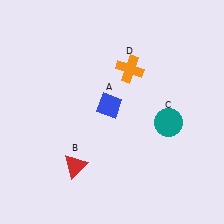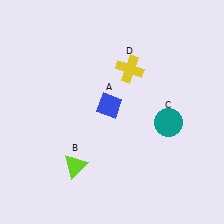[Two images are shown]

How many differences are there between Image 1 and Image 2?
There are 2 differences between the two images.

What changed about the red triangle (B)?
In Image 1, B is red. In Image 2, it changed to lime.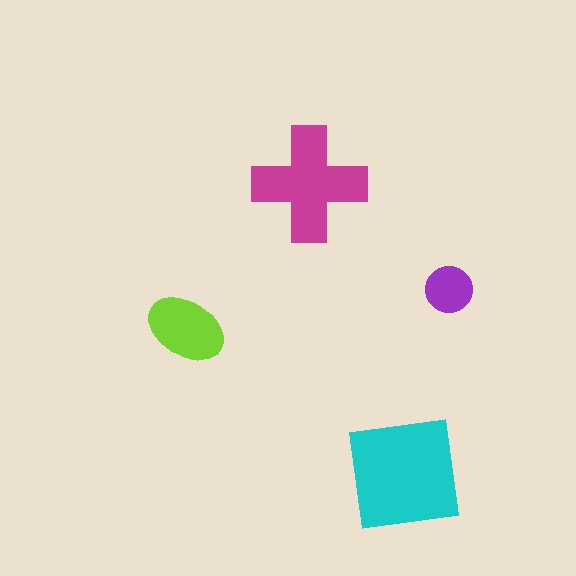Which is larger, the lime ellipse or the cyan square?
The cyan square.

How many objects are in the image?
There are 4 objects in the image.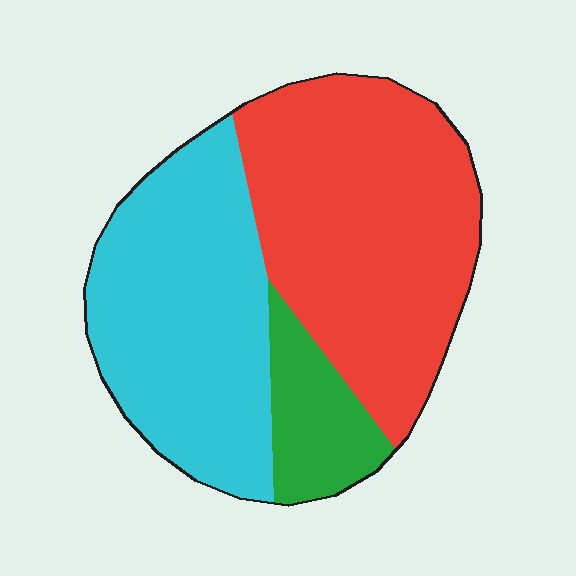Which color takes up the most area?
Red, at roughly 50%.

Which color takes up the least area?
Green, at roughly 10%.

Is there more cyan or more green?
Cyan.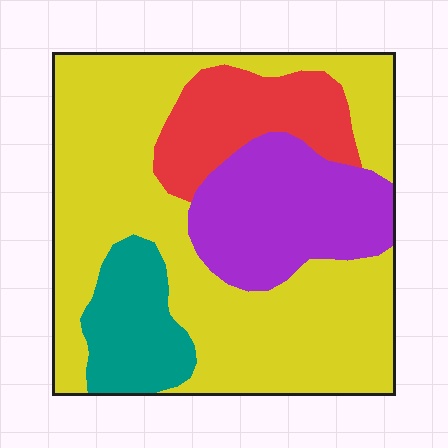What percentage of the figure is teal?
Teal takes up about one tenth (1/10) of the figure.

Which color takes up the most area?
Yellow, at roughly 55%.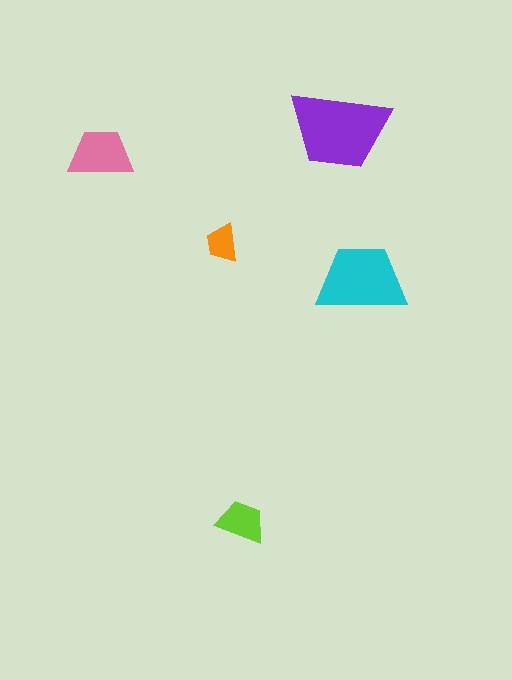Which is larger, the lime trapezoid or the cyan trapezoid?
The cyan one.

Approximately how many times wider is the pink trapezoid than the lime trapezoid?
About 1.5 times wider.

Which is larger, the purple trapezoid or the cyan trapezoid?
The purple one.